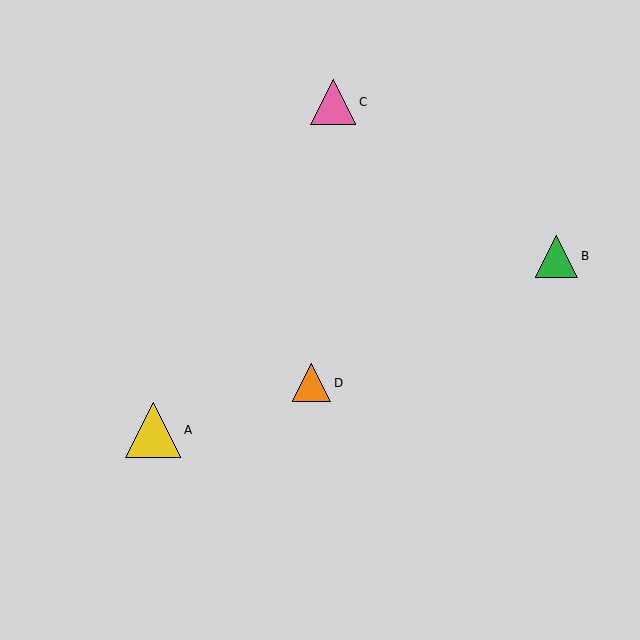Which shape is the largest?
The yellow triangle (labeled A) is the largest.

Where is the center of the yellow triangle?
The center of the yellow triangle is at (153, 430).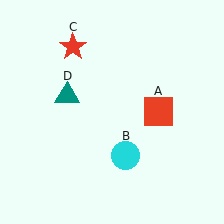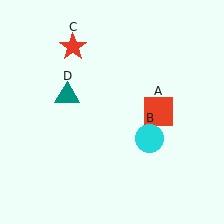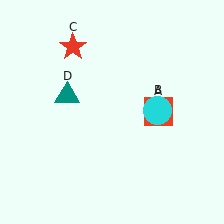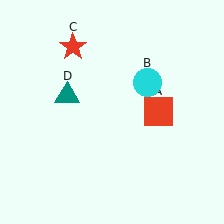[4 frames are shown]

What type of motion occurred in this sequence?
The cyan circle (object B) rotated counterclockwise around the center of the scene.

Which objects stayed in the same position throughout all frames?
Red square (object A) and red star (object C) and teal triangle (object D) remained stationary.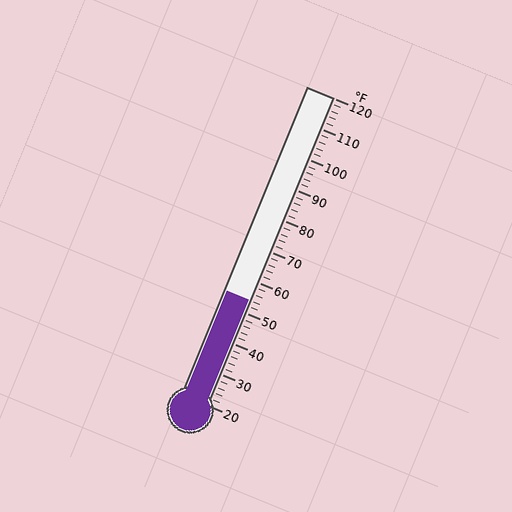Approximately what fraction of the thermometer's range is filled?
The thermometer is filled to approximately 35% of its range.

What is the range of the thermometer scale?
The thermometer scale ranges from 20°F to 120°F.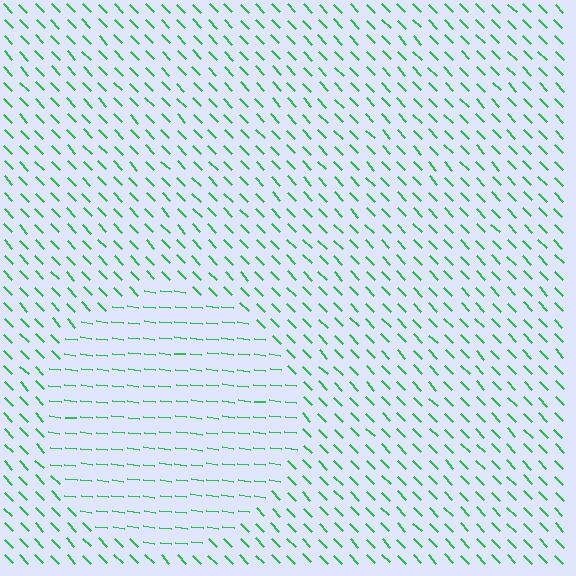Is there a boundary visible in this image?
Yes, there is a texture boundary formed by a change in line orientation.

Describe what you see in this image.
The image is filled with small green line segments. A circle region in the image has lines oriented differently from the surrounding lines, creating a visible texture boundary.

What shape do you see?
I see a circle.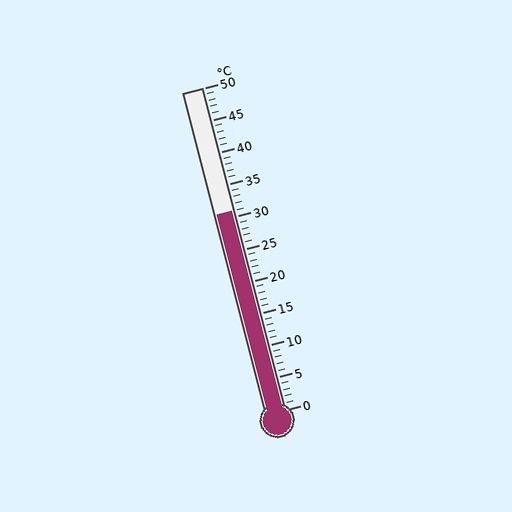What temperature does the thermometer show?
The thermometer shows approximately 31°C.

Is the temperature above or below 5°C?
The temperature is above 5°C.